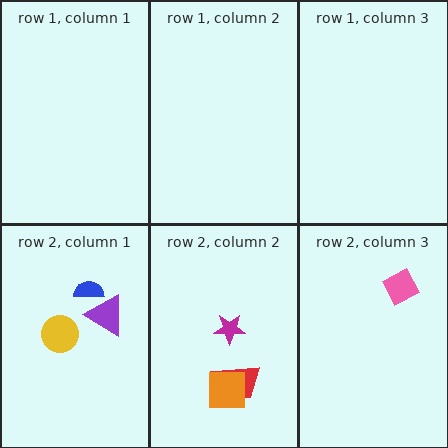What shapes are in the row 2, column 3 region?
The pink diamond.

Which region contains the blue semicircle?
The row 2, column 1 region.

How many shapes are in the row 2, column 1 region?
3.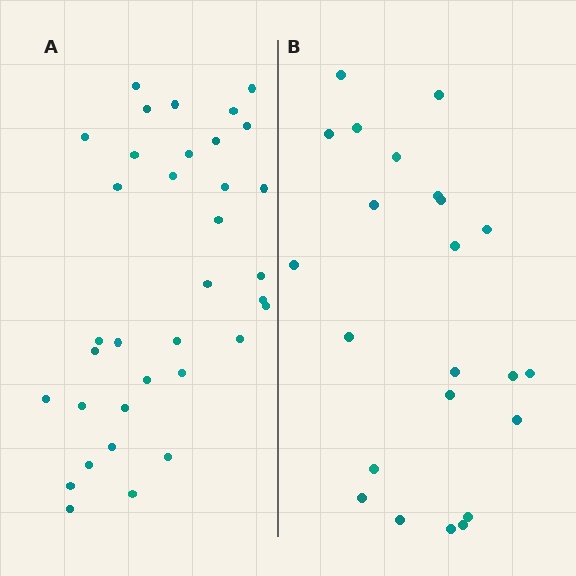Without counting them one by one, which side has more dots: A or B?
Region A (the left region) has more dots.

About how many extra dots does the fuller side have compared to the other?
Region A has roughly 12 or so more dots than region B.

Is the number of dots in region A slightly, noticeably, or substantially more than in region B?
Region A has substantially more. The ratio is roughly 1.5 to 1.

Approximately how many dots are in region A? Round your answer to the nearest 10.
About 40 dots. (The exact count is 35, which rounds to 40.)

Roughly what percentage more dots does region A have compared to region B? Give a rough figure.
About 50% more.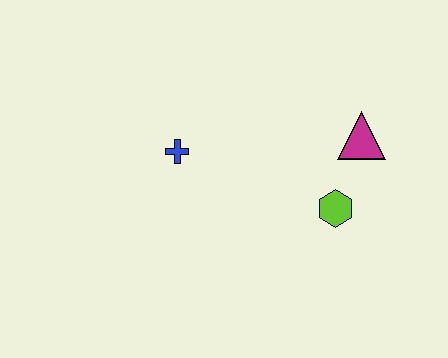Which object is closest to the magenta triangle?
The lime hexagon is closest to the magenta triangle.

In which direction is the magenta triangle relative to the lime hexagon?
The magenta triangle is above the lime hexagon.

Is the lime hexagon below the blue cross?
Yes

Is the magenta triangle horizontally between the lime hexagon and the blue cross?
No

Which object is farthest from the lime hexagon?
The blue cross is farthest from the lime hexagon.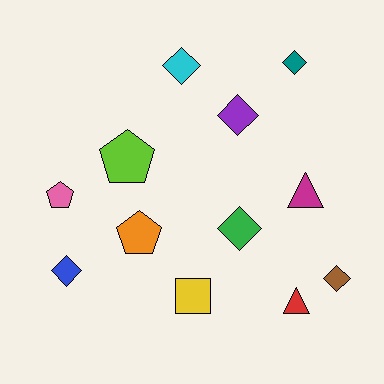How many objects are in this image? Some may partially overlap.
There are 12 objects.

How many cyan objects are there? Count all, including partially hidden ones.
There is 1 cyan object.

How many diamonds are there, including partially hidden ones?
There are 6 diamonds.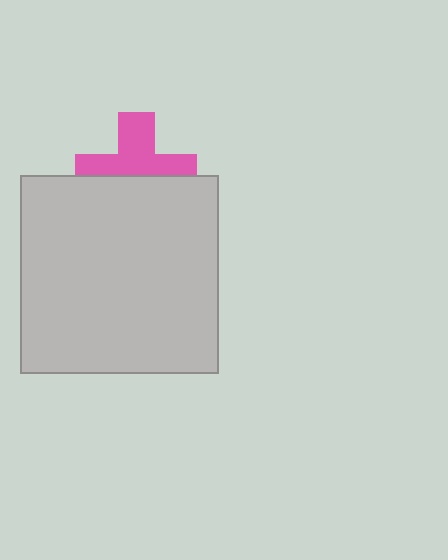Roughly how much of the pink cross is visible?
About half of it is visible (roughly 55%).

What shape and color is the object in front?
The object in front is a light gray square.